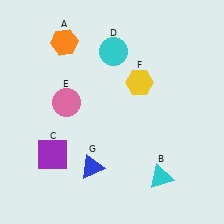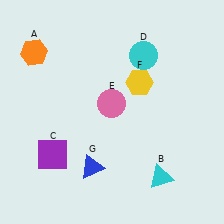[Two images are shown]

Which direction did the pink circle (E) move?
The pink circle (E) moved right.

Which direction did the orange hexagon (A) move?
The orange hexagon (A) moved left.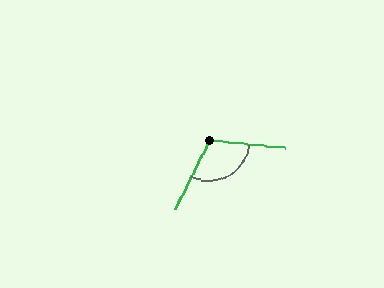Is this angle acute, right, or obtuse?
It is obtuse.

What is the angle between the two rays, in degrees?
Approximately 110 degrees.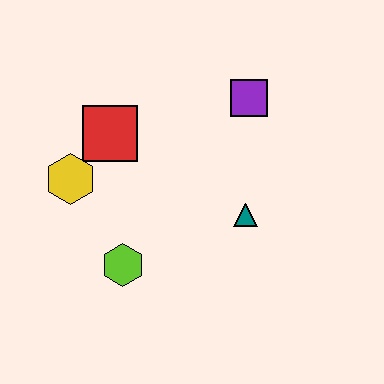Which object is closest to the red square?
The yellow hexagon is closest to the red square.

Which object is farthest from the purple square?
The lime hexagon is farthest from the purple square.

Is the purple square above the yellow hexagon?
Yes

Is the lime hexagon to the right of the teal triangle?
No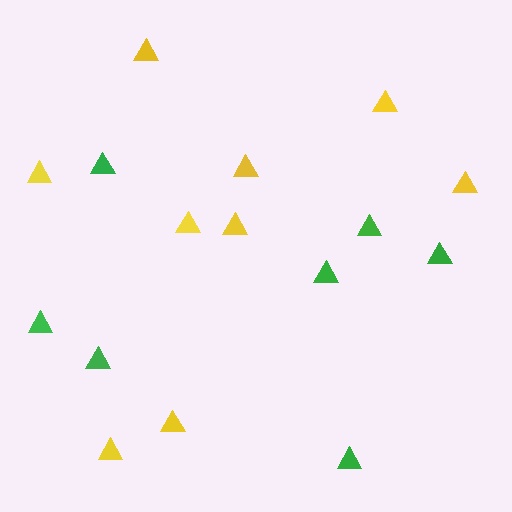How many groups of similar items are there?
There are 2 groups: one group of yellow triangles (9) and one group of green triangles (7).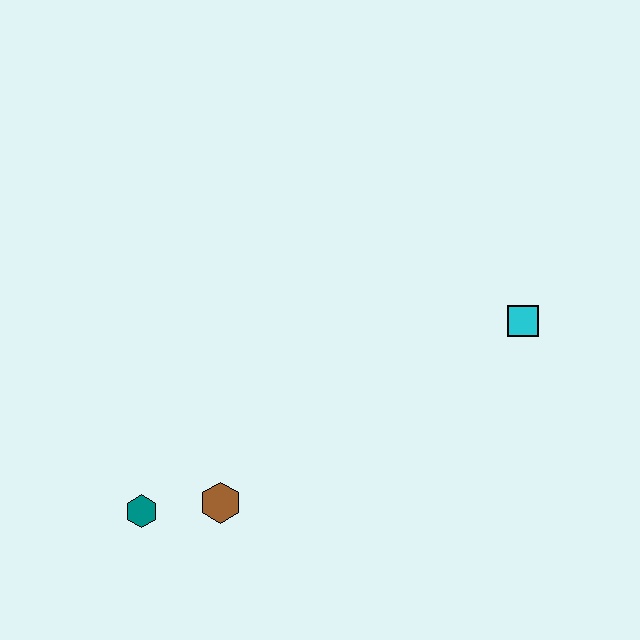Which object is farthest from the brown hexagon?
The cyan square is farthest from the brown hexagon.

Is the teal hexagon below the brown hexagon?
Yes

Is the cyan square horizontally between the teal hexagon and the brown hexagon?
No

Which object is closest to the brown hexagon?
The teal hexagon is closest to the brown hexagon.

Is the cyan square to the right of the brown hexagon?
Yes